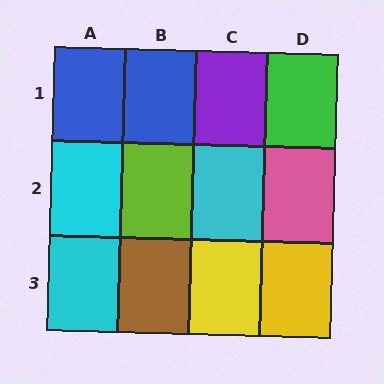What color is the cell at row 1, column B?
Blue.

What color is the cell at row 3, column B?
Brown.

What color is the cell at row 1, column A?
Blue.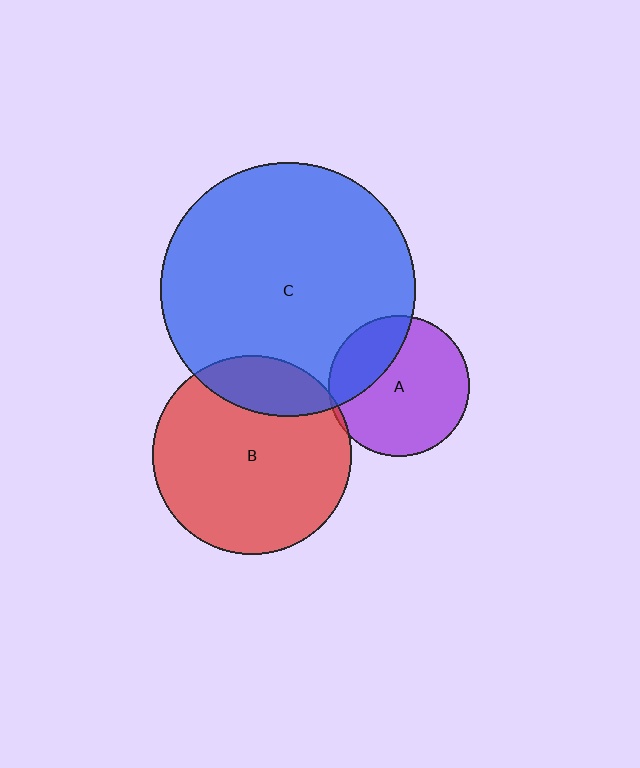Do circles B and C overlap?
Yes.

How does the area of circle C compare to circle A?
Approximately 3.3 times.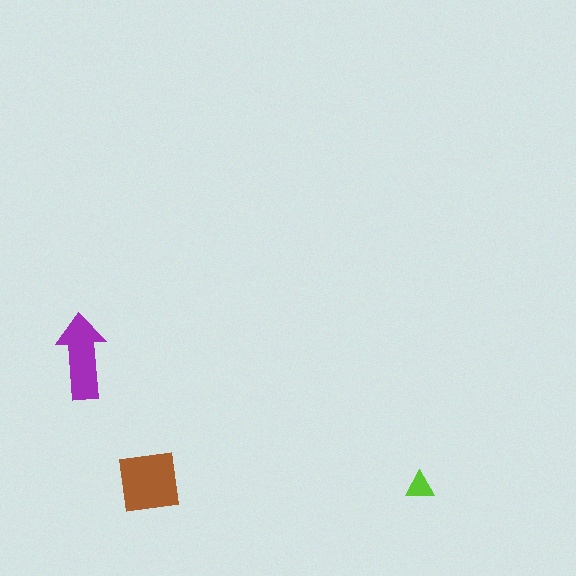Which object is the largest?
The brown square.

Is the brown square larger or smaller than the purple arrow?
Larger.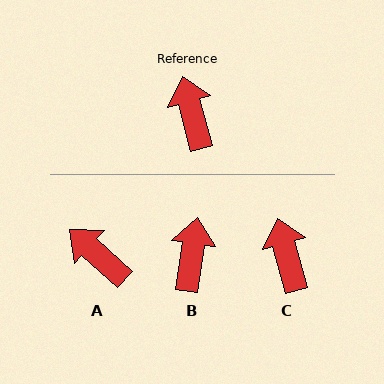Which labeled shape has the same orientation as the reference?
C.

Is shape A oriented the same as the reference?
No, it is off by about 33 degrees.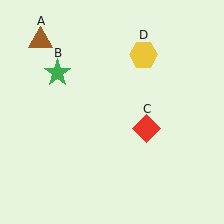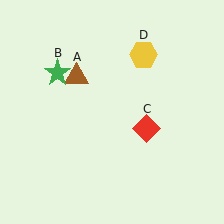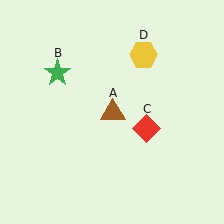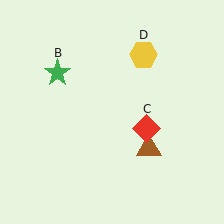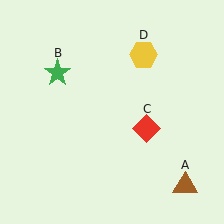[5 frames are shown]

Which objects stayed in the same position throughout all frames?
Green star (object B) and red diamond (object C) and yellow hexagon (object D) remained stationary.